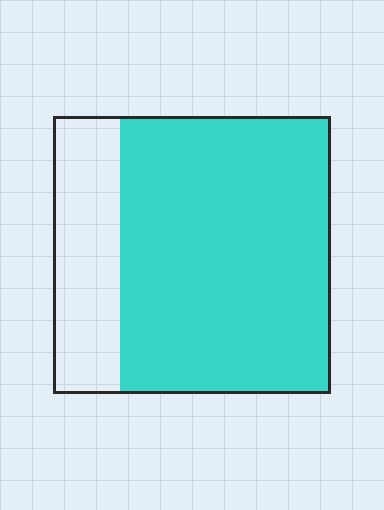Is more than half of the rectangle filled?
Yes.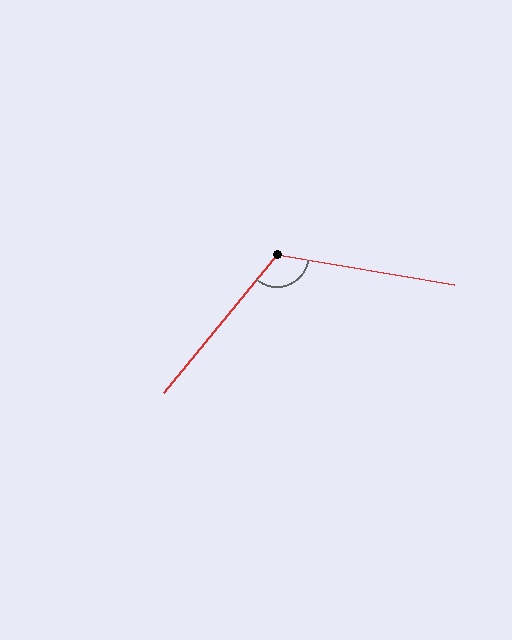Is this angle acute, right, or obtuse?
It is obtuse.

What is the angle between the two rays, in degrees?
Approximately 120 degrees.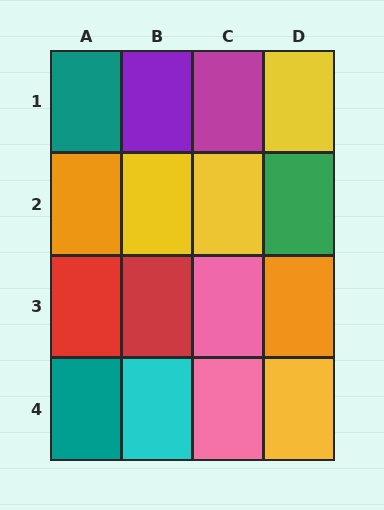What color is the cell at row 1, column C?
Magenta.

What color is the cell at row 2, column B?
Yellow.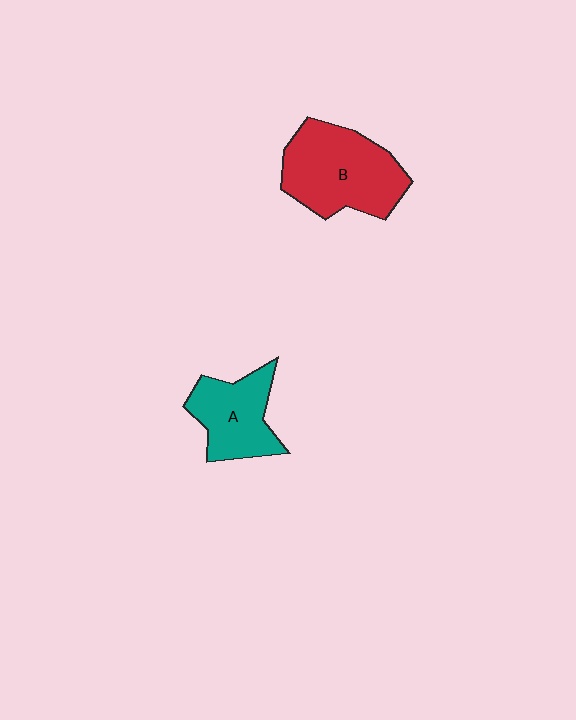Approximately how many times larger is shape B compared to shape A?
Approximately 1.5 times.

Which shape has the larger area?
Shape B (red).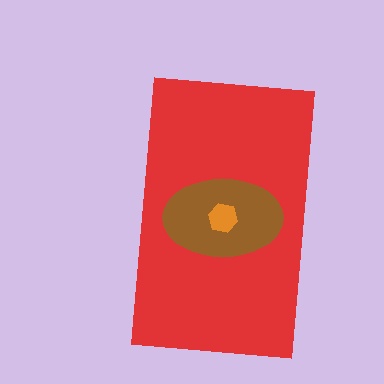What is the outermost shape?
The red rectangle.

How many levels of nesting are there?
3.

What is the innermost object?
The orange hexagon.